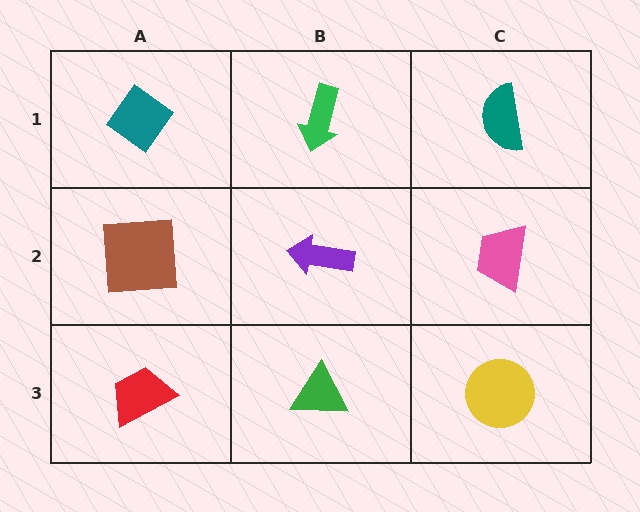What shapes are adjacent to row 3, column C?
A pink trapezoid (row 2, column C), a green triangle (row 3, column B).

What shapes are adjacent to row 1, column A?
A brown square (row 2, column A), a green arrow (row 1, column B).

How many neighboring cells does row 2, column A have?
3.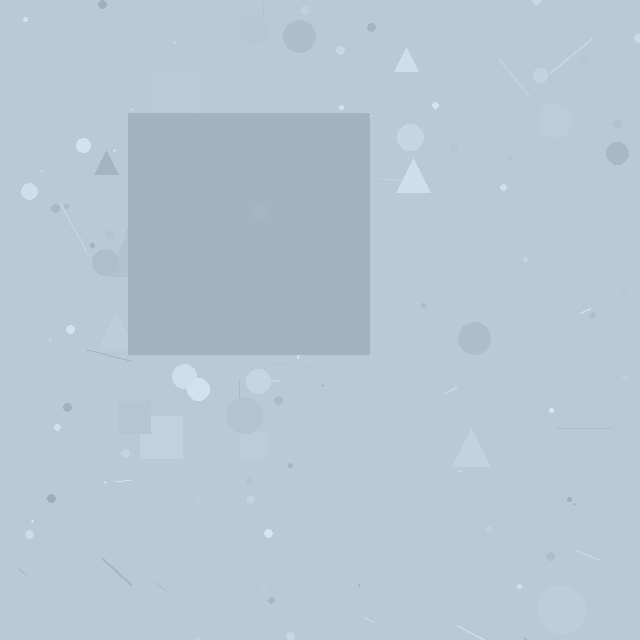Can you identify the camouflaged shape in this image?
The camouflaged shape is a square.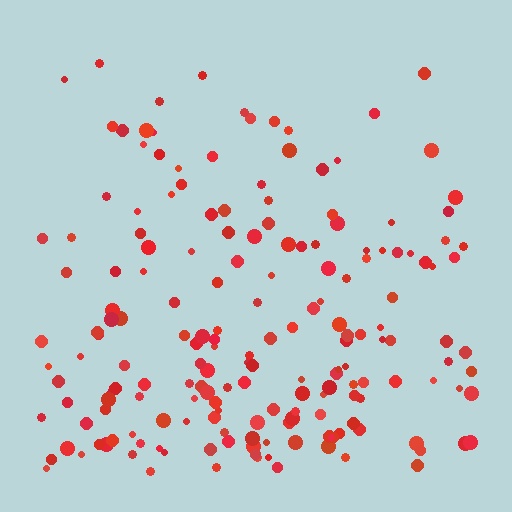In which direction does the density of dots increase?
From top to bottom, with the bottom side densest.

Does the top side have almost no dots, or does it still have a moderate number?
Still a moderate number, just noticeably fewer than the bottom.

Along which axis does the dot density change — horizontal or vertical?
Vertical.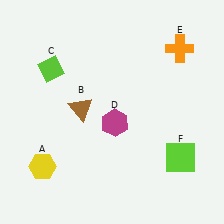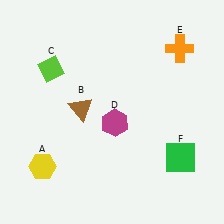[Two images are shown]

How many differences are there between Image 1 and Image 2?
There is 1 difference between the two images.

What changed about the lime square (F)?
In Image 1, F is lime. In Image 2, it changed to green.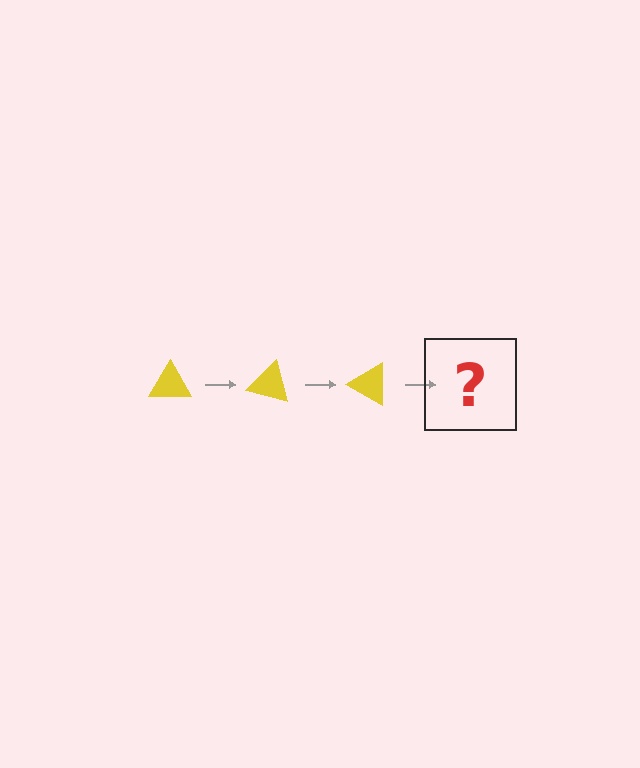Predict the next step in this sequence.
The next step is a yellow triangle rotated 45 degrees.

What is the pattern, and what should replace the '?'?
The pattern is that the triangle rotates 15 degrees each step. The '?' should be a yellow triangle rotated 45 degrees.